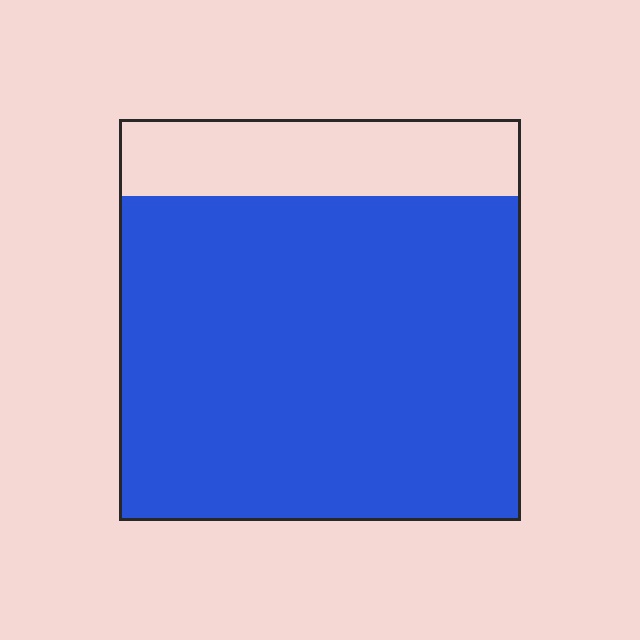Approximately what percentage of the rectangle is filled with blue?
Approximately 80%.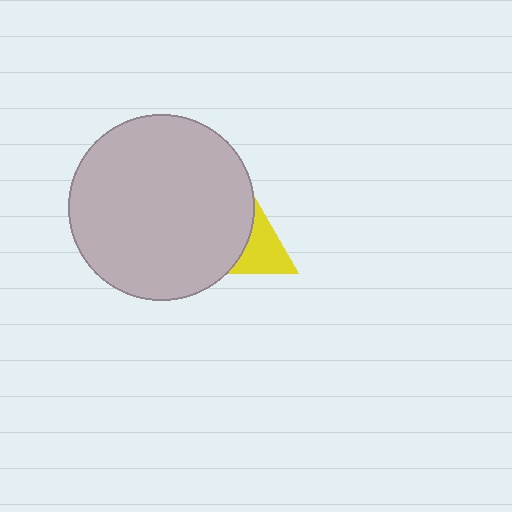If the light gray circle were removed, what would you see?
You would see the complete yellow triangle.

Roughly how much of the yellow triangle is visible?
A small part of it is visible (roughly 39%).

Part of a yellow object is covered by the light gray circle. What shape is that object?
It is a triangle.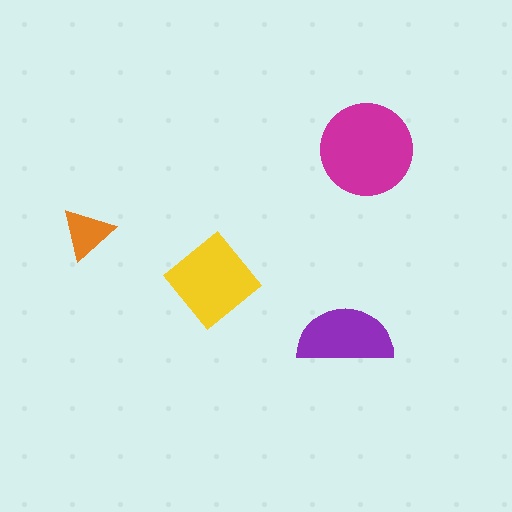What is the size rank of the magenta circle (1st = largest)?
1st.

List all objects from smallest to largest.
The orange triangle, the purple semicircle, the yellow diamond, the magenta circle.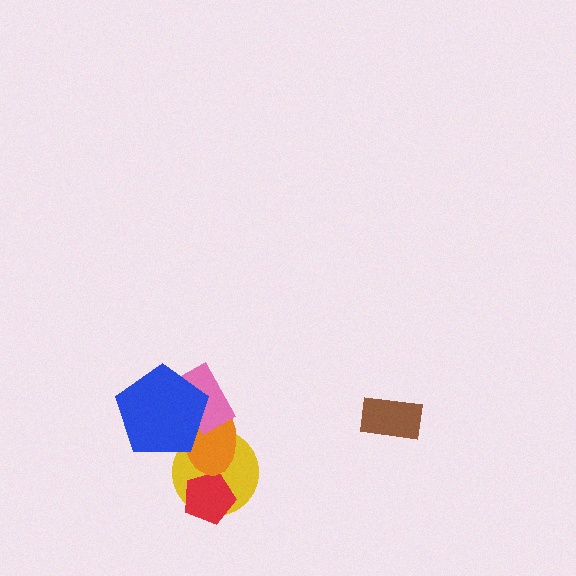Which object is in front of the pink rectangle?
The blue pentagon is in front of the pink rectangle.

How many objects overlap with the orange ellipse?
3 objects overlap with the orange ellipse.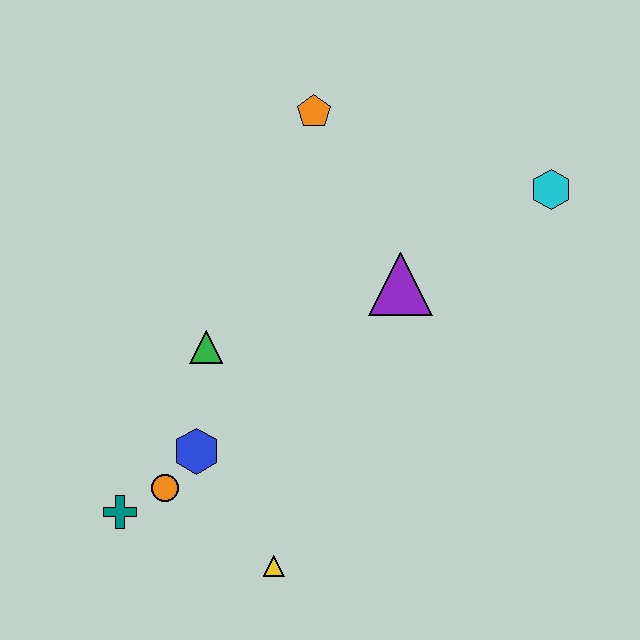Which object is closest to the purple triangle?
The cyan hexagon is closest to the purple triangle.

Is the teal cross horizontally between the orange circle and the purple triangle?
No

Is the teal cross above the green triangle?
No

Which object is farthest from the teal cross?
The cyan hexagon is farthest from the teal cross.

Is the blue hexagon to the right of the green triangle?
No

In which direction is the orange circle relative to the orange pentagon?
The orange circle is below the orange pentagon.